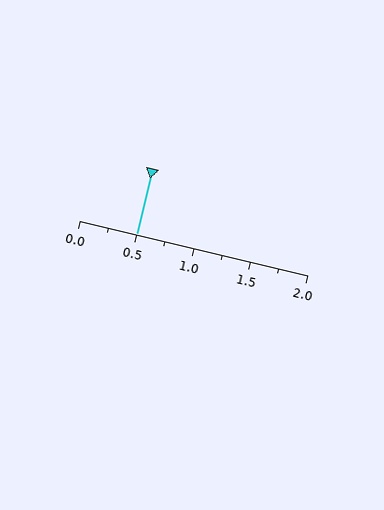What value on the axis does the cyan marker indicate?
The marker indicates approximately 0.5.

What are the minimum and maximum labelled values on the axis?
The axis runs from 0.0 to 2.0.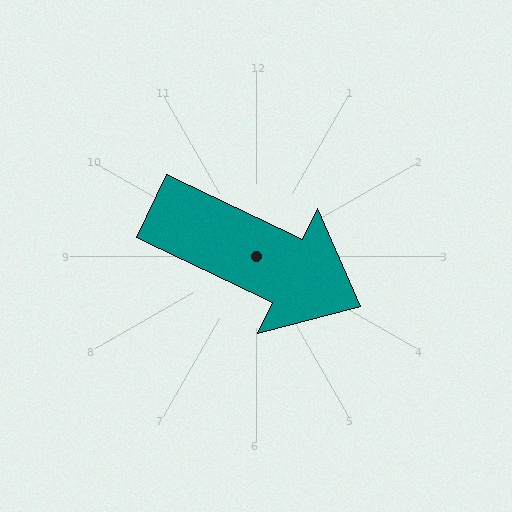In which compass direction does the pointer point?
Southeast.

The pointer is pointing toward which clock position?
Roughly 4 o'clock.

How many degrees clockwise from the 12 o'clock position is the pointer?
Approximately 116 degrees.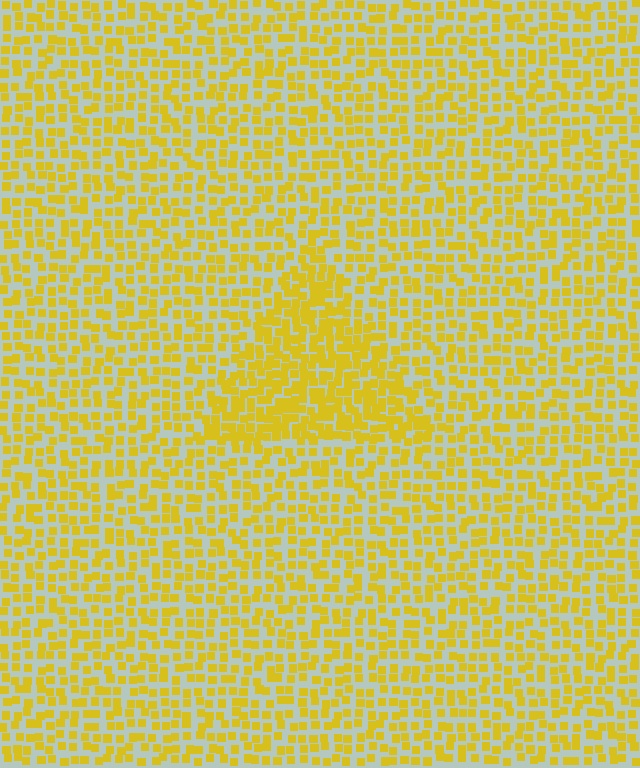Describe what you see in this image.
The image contains small yellow elements arranged at two different densities. A triangle-shaped region is visible where the elements are more densely packed than the surrounding area.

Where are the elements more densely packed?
The elements are more densely packed inside the triangle boundary.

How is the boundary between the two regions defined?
The boundary is defined by a change in element density (approximately 1.7x ratio). All elements are the same color, size, and shape.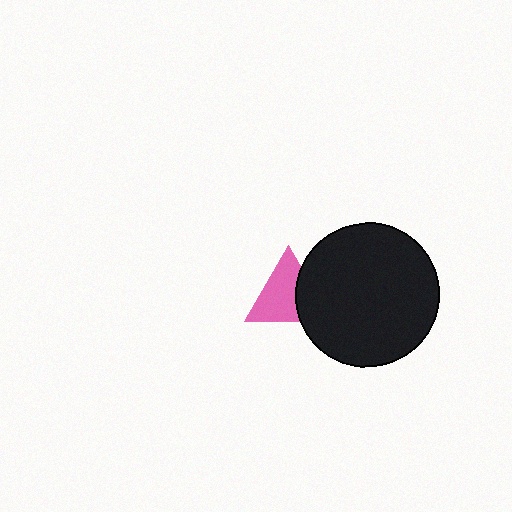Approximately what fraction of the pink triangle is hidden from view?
Roughly 32% of the pink triangle is hidden behind the black circle.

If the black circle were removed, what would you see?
You would see the complete pink triangle.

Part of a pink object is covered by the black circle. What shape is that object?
It is a triangle.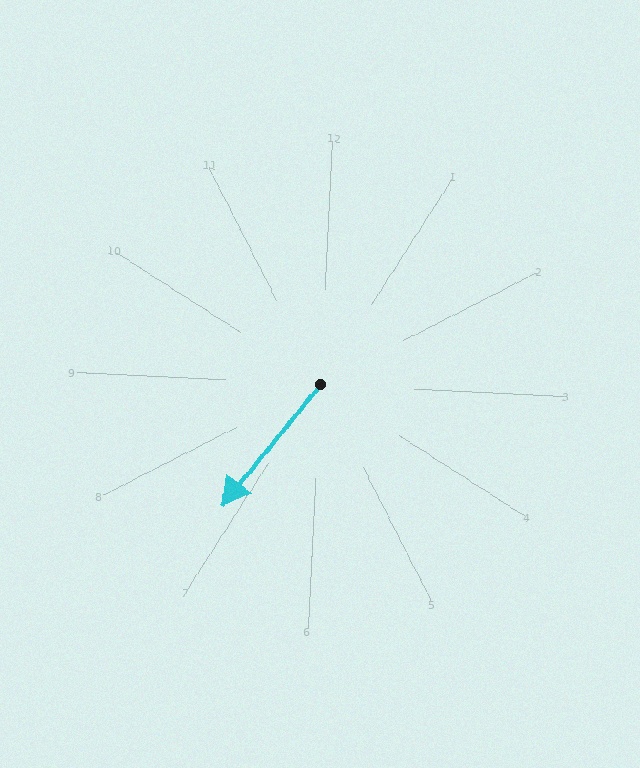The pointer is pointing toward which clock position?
Roughly 7 o'clock.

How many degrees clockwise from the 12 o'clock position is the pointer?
Approximately 216 degrees.